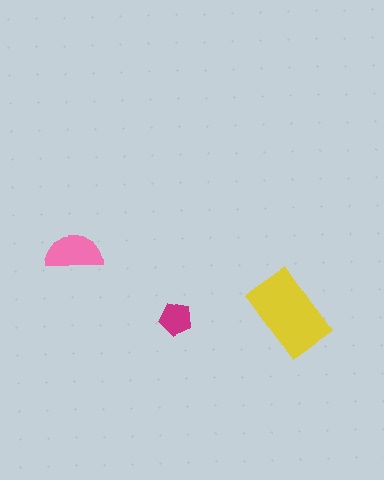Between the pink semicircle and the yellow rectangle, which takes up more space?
The yellow rectangle.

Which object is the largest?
The yellow rectangle.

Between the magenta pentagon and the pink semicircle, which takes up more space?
The pink semicircle.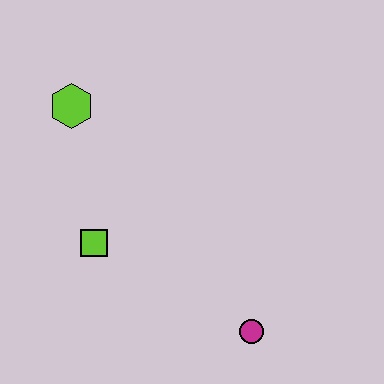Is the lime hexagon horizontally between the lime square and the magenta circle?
No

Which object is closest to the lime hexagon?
The lime square is closest to the lime hexagon.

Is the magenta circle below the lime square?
Yes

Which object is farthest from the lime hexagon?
The magenta circle is farthest from the lime hexagon.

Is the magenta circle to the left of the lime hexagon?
No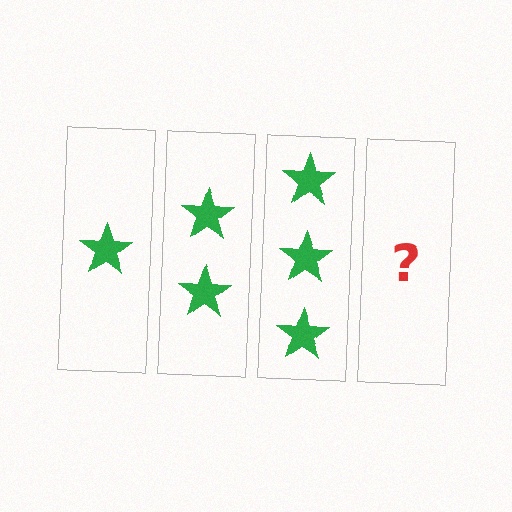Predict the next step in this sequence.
The next step is 4 stars.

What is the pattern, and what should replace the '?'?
The pattern is that each step adds one more star. The '?' should be 4 stars.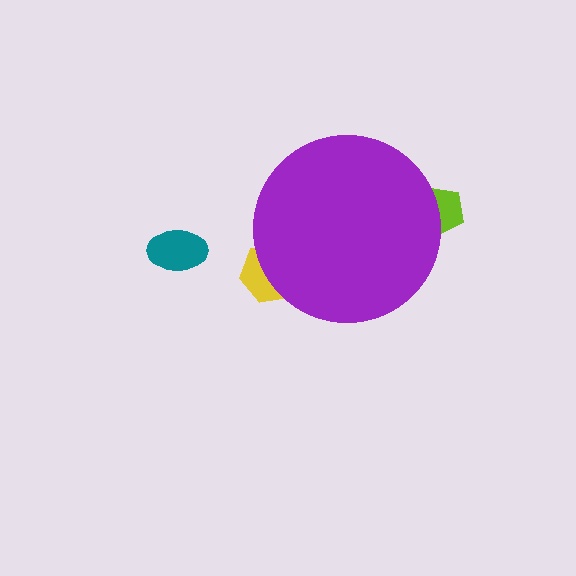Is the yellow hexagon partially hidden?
Yes, the yellow hexagon is partially hidden behind the purple circle.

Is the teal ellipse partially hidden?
No, the teal ellipse is fully visible.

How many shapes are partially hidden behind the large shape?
2 shapes are partially hidden.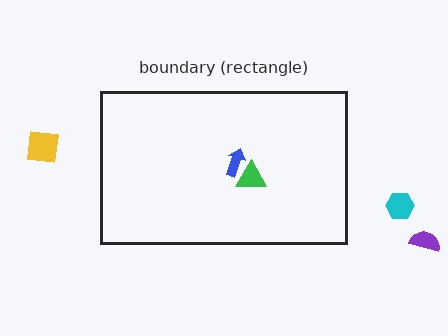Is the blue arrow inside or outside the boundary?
Inside.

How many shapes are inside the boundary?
2 inside, 3 outside.